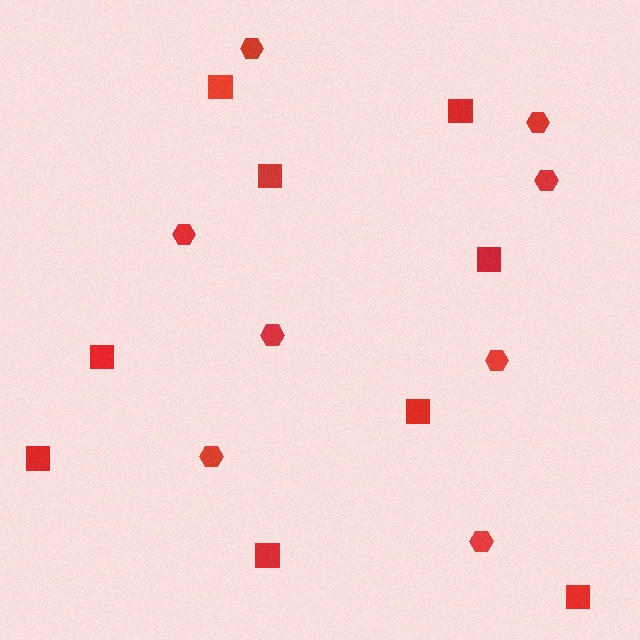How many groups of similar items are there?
There are 2 groups: one group of squares (9) and one group of hexagons (8).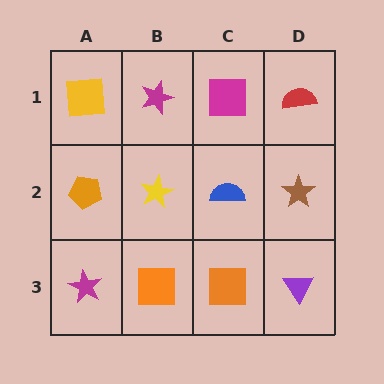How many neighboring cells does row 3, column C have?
3.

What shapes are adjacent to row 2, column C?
A magenta square (row 1, column C), an orange square (row 3, column C), a yellow star (row 2, column B), a brown star (row 2, column D).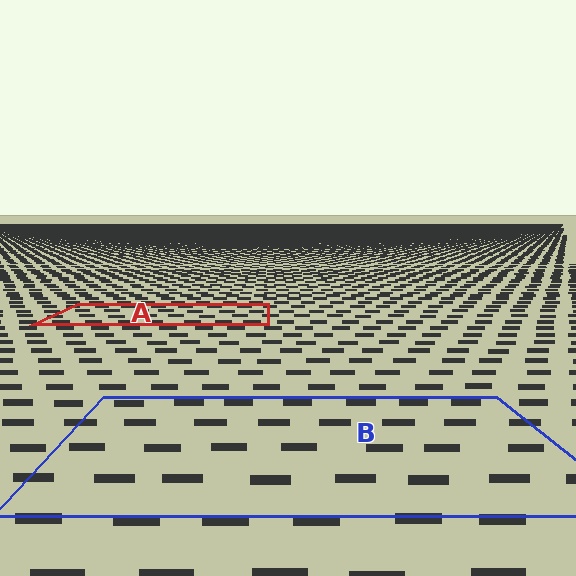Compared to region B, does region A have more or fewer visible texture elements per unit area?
Region A has more texture elements per unit area — they are packed more densely because it is farther away.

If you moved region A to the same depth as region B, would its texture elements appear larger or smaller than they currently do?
They would appear larger. At a closer depth, the same texture elements are projected at a bigger on-screen size.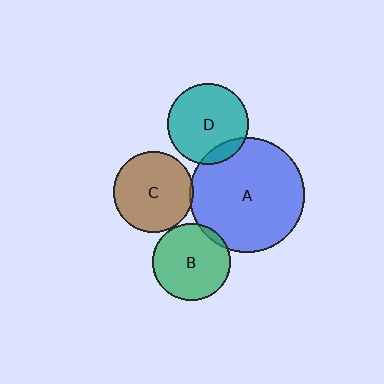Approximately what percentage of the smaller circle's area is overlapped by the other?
Approximately 5%.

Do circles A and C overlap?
Yes.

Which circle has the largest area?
Circle A (blue).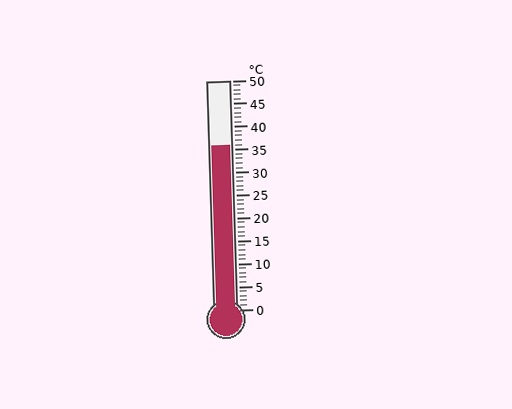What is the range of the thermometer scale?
The thermometer scale ranges from 0°C to 50°C.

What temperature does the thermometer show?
The thermometer shows approximately 36°C.